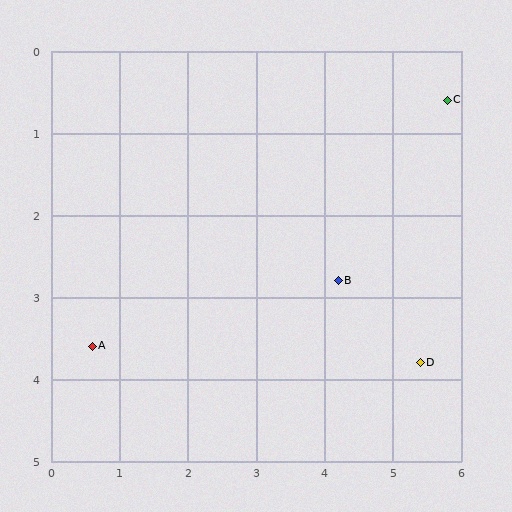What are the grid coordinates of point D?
Point D is at approximately (5.4, 3.8).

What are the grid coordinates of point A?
Point A is at approximately (0.6, 3.6).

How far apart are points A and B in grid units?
Points A and B are about 3.7 grid units apart.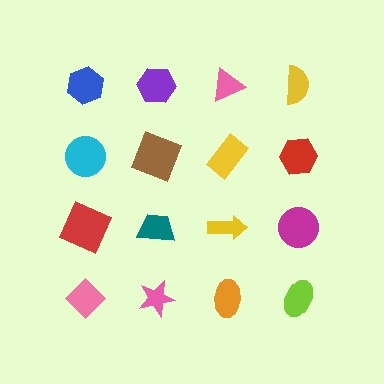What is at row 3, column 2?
A teal trapezoid.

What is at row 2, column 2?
A brown square.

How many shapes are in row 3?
4 shapes.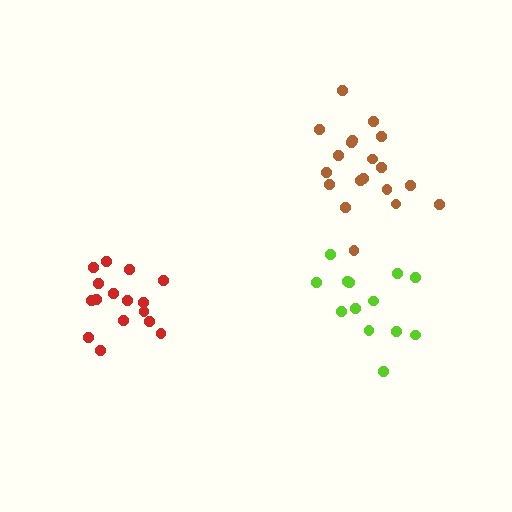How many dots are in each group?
Group 1: 16 dots, Group 2: 19 dots, Group 3: 13 dots (48 total).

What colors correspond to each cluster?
The clusters are colored: red, brown, lime.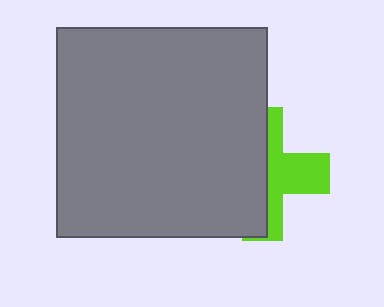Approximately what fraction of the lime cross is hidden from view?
Roughly 56% of the lime cross is hidden behind the gray square.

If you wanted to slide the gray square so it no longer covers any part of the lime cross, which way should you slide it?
Slide it left — that is the most direct way to separate the two shapes.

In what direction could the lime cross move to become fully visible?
The lime cross could move right. That would shift it out from behind the gray square entirely.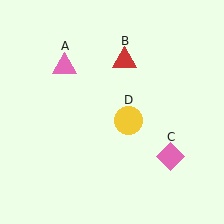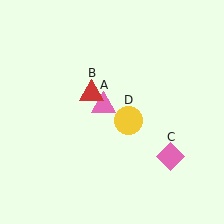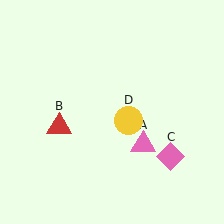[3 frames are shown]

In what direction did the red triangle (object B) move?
The red triangle (object B) moved down and to the left.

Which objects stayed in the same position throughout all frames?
Pink diamond (object C) and yellow circle (object D) remained stationary.